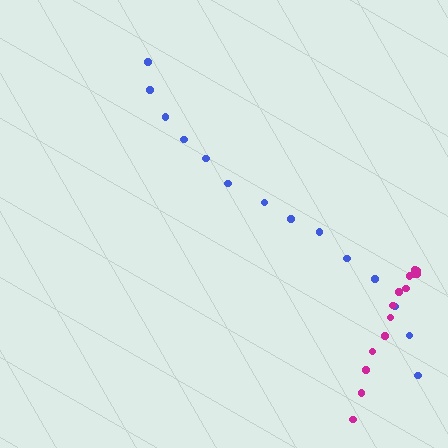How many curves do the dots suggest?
There are 2 distinct paths.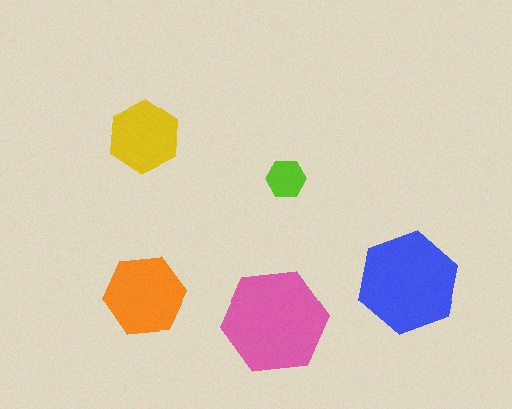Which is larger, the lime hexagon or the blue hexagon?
The blue one.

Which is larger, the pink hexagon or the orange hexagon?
The pink one.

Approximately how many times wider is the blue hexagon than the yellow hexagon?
About 1.5 times wider.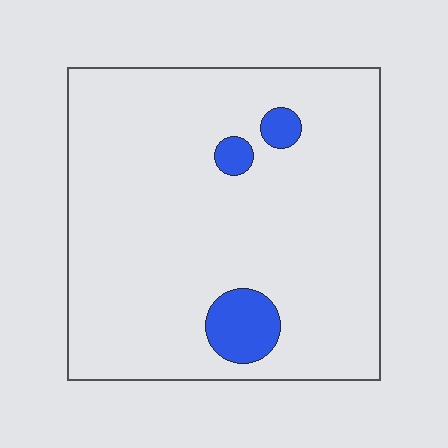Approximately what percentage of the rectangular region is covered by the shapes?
Approximately 5%.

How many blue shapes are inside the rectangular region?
3.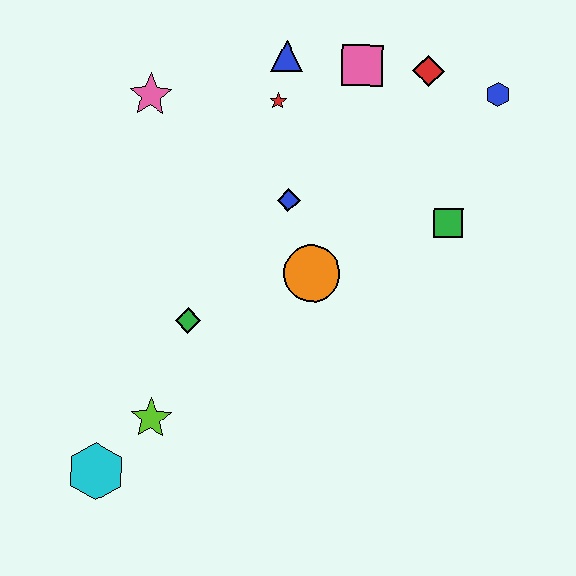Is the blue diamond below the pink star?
Yes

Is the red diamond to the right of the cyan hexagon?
Yes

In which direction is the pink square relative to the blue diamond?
The pink square is above the blue diamond.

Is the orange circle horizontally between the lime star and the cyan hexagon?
No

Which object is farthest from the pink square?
The cyan hexagon is farthest from the pink square.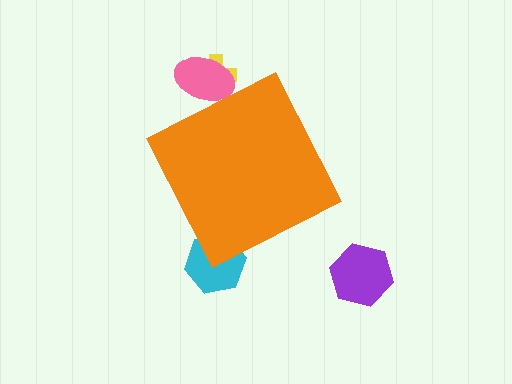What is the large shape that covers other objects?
An orange diamond.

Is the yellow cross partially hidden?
Yes, the yellow cross is partially hidden behind the orange diamond.